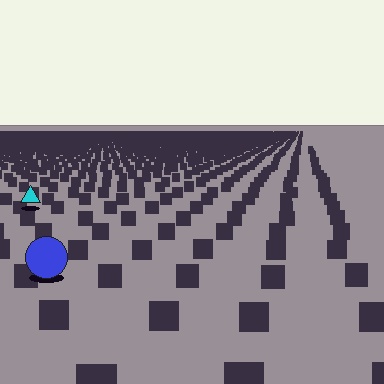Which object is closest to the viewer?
The blue circle is closest. The texture marks near it are larger and more spread out.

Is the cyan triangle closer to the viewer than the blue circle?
No. The blue circle is closer — you can tell from the texture gradient: the ground texture is coarser near it.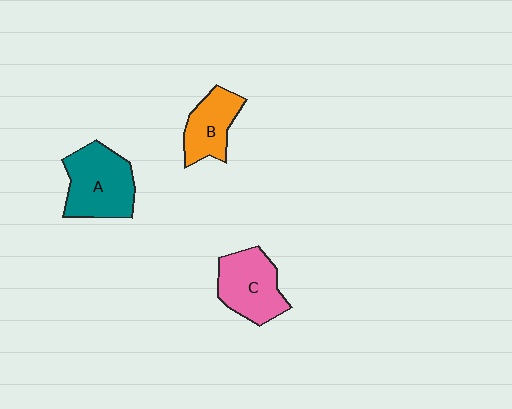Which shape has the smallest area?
Shape B (orange).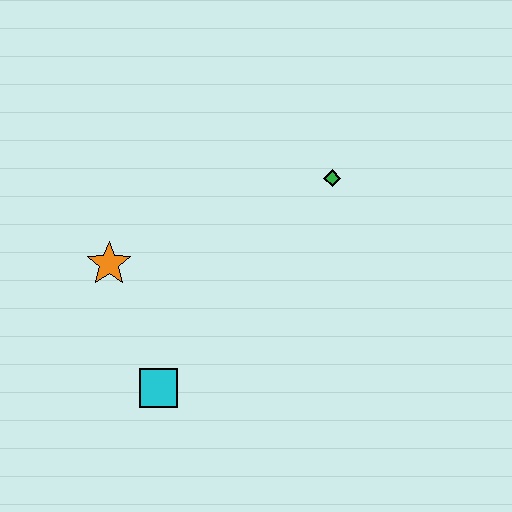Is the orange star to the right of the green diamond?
No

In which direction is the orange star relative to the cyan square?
The orange star is above the cyan square.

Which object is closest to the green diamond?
The orange star is closest to the green diamond.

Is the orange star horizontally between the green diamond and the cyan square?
No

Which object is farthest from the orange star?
The green diamond is farthest from the orange star.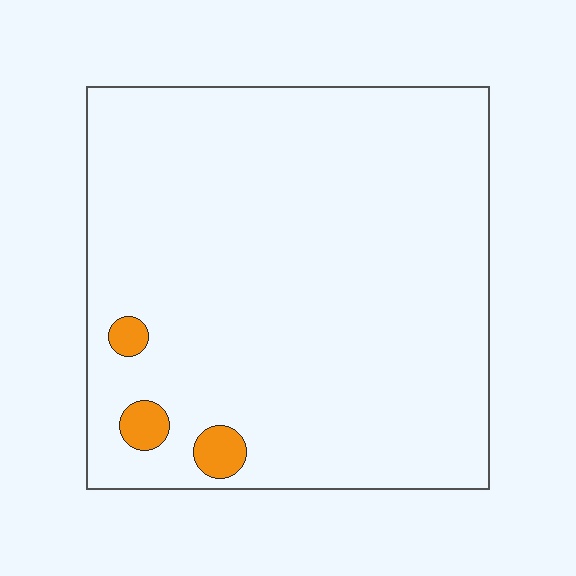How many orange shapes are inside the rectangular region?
3.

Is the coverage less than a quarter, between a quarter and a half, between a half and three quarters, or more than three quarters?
Less than a quarter.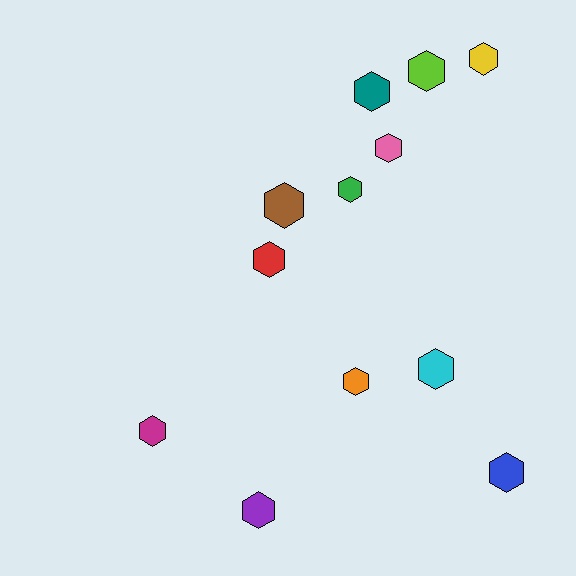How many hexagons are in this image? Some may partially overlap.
There are 12 hexagons.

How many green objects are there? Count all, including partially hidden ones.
There is 1 green object.